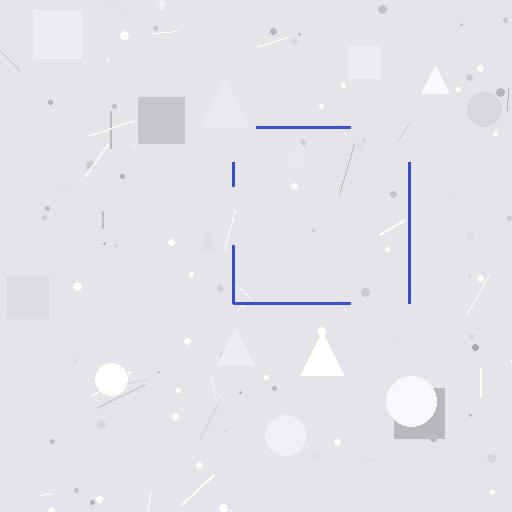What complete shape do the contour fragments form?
The contour fragments form a square.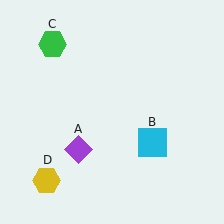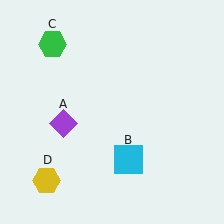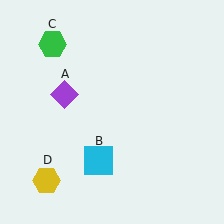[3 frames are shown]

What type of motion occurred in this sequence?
The purple diamond (object A), cyan square (object B) rotated clockwise around the center of the scene.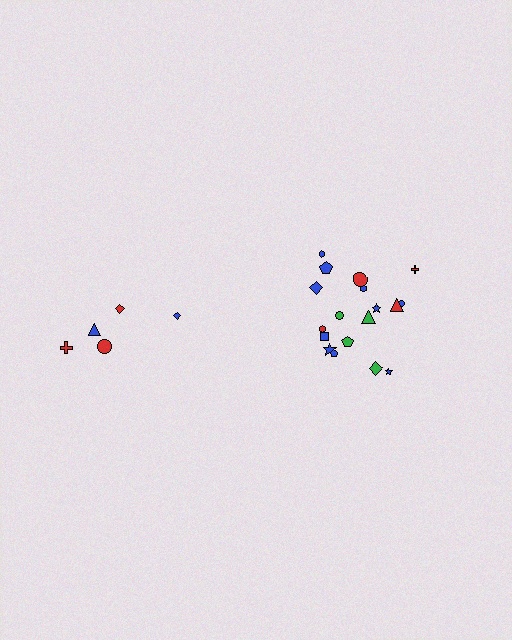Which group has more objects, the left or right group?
The right group.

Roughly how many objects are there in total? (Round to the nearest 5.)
Roughly 25 objects in total.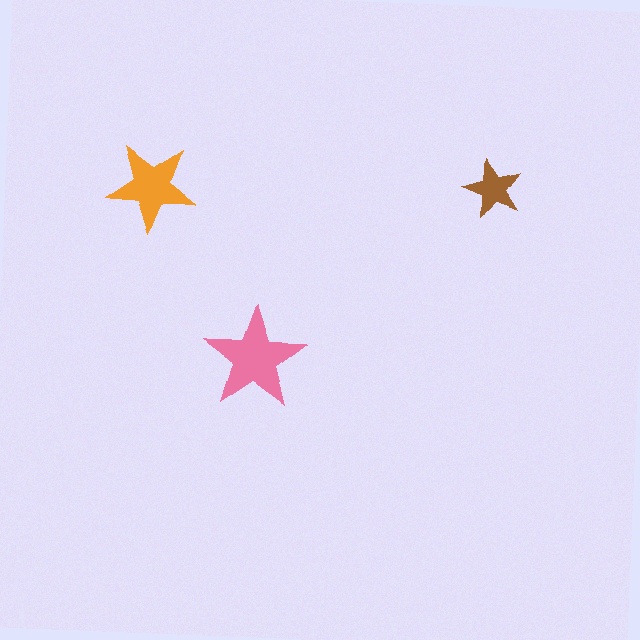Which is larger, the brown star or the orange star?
The orange one.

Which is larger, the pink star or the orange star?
The pink one.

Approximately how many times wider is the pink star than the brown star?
About 1.5 times wider.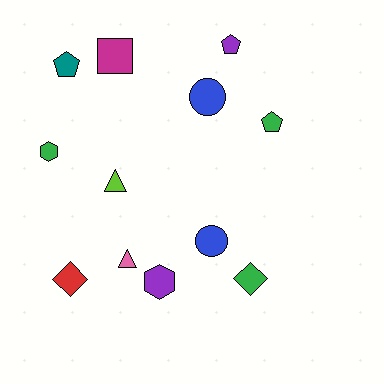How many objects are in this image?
There are 12 objects.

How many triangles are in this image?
There are 2 triangles.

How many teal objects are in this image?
There is 1 teal object.